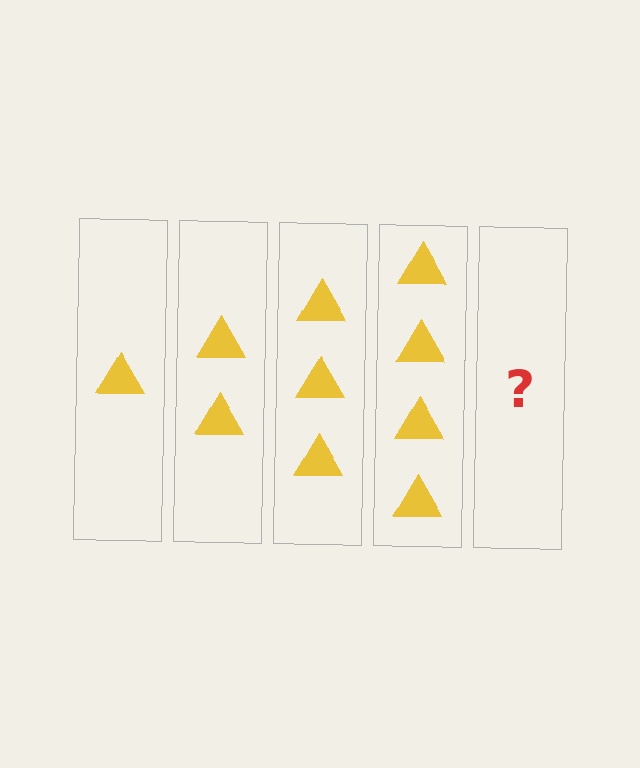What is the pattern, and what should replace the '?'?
The pattern is that each step adds one more triangle. The '?' should be 5 triangles.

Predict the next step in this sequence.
The next step is 5 triangles.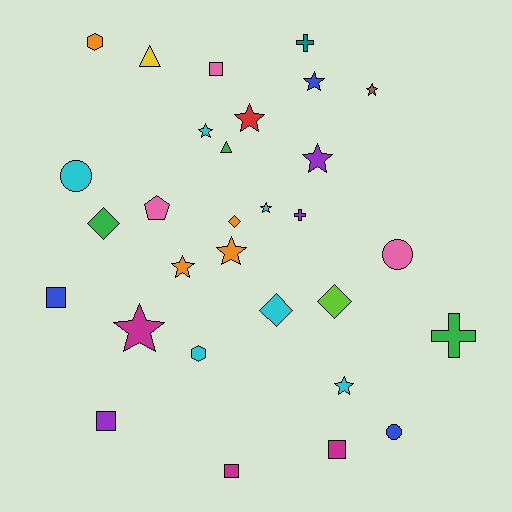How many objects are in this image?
There are 30 objects.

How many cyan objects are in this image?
There are 6 cyan objects.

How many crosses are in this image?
There are 3 crosses.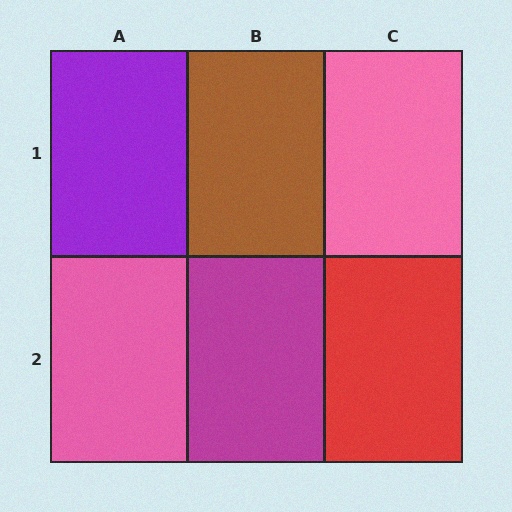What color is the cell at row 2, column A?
Pink.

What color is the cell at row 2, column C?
Red.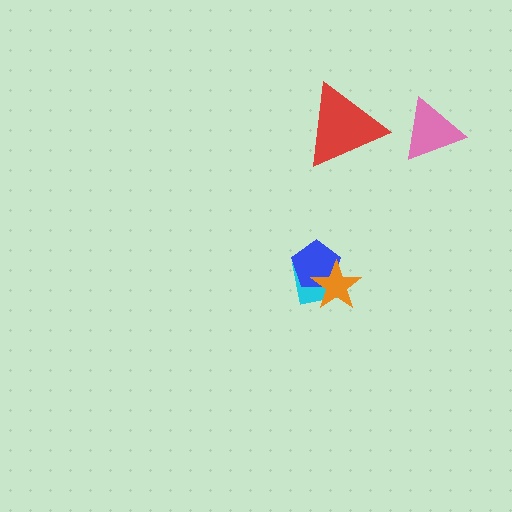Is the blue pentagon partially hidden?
Yes, it is partially covered by another shape.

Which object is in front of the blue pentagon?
The orange star is in front of the blue pentagon.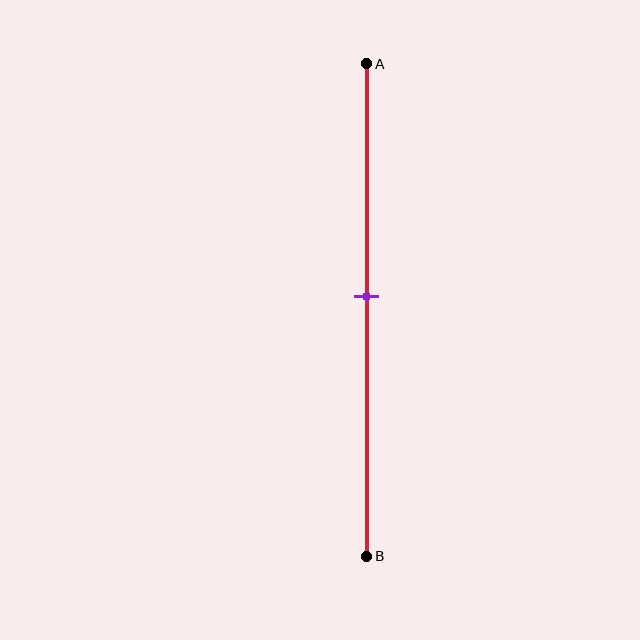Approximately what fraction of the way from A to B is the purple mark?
The purple mark is approximately 45% of the way from A to B.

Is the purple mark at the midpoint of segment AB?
Yes, the mark is approximately at the midpoint.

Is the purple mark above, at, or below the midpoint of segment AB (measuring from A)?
The purple mark is approximately at the midpoint of segment AB.